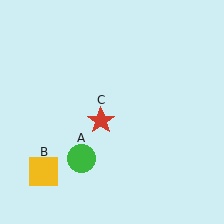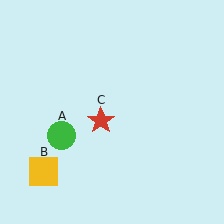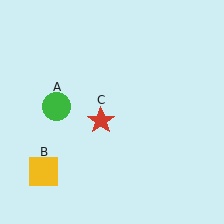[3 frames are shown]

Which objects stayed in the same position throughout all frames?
Yellow square (object B) and red star (object C) remained stationary.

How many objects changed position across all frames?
1 object changed position: green circle (object A).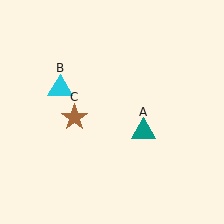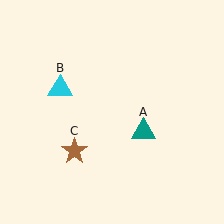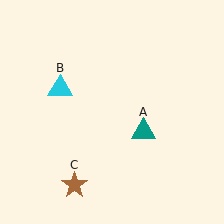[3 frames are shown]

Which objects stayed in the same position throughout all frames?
Teal triangle (object A) and cyan triangle (object B) remained stationary.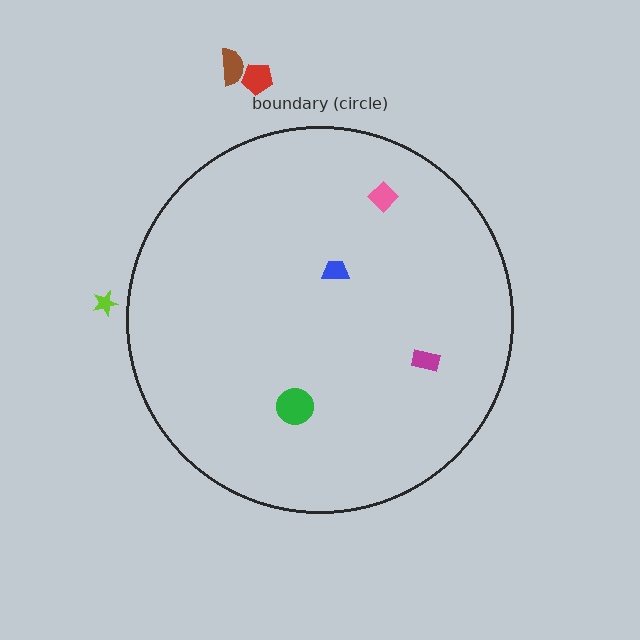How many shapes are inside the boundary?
4 inside, 3 outside.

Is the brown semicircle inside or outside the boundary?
Outside.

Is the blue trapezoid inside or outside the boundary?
Inside.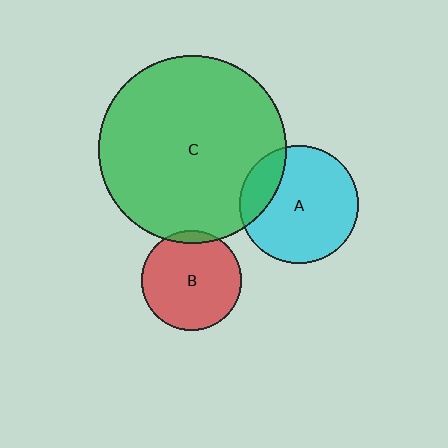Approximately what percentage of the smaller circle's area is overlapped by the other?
Approximately 5%.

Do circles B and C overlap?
Yes.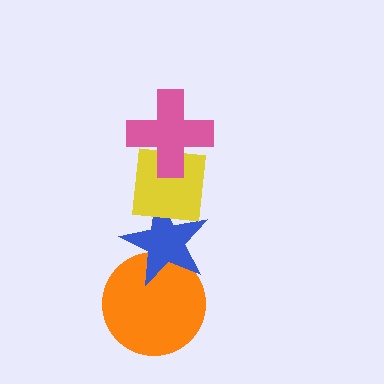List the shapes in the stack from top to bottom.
From top to bottom: the pink cross, the yellow square, the blue star, the orange circle.